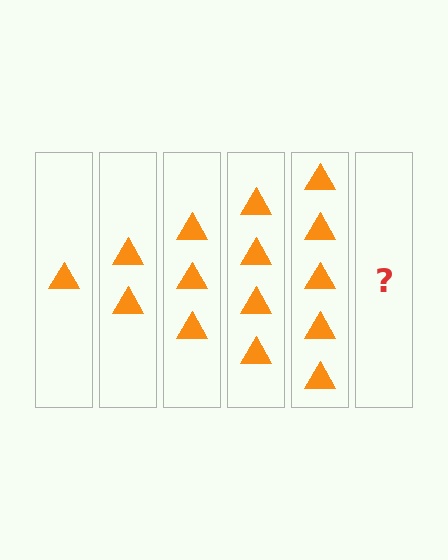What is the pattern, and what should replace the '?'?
The pattern is that each step adds one more triangle. The '?' should be 6 triangles.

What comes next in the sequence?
The next element should be 6 triangles.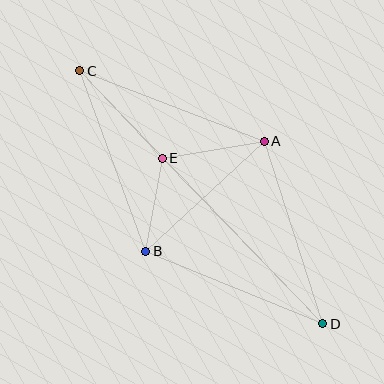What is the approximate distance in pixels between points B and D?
The distance between B and D is approximately 191 pixels.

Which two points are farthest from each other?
Points C and D are farthest from each other.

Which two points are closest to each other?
Points B and E are closest to each other.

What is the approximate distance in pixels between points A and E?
The distance between A and E is approximately 103 pixels.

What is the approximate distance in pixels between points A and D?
The distance between A and D is approximately 192 pixels.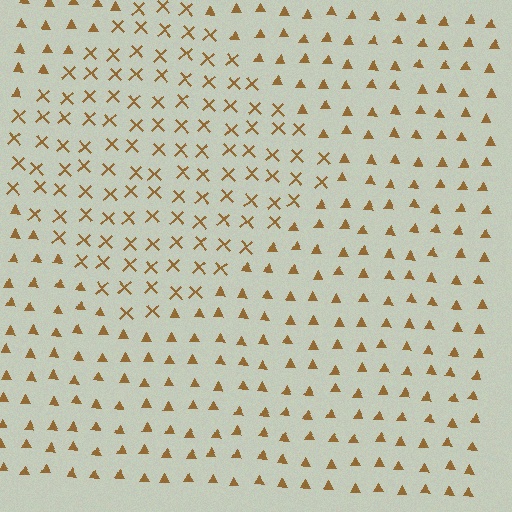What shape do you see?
I see a diamond.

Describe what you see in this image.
The image is filled with small brown elements arranged in a uniform grid. A diamond-shaped region contains X marks, while the surrounding area contains triangles. The boundary is defined purely by the change in element shape.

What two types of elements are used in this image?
The image uses X marks inside the diamond region and triangles outside it.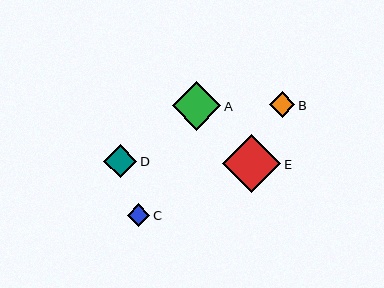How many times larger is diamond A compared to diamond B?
Diamond A is approximately 1.9 times the size of diamond B.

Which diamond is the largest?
Diamond E is the largest with a size of approximately 58 pixels.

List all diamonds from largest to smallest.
From largest to smallest: E, A, D, B, C.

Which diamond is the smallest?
Diamond C is the smallest with a size of approximately 22 pixels.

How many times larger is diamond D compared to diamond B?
Diamond D is approximately 1.3 times the size of diamond B.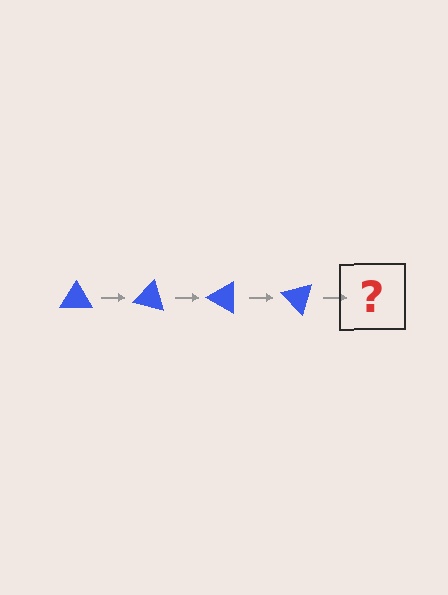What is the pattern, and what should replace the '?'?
The pattern is that the triangle rotates 15 degrees each step. The '?' should be a blue triangle rotated 60 degrees.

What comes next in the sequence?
The next element should be a blue triangle rotated 60 degrees.